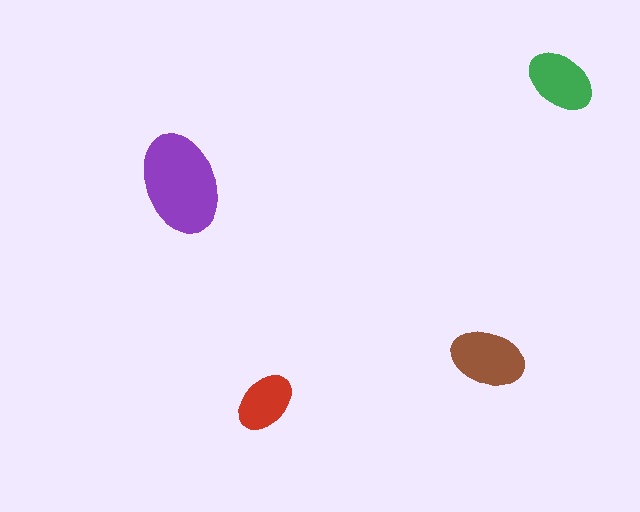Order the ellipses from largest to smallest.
the purple one, the brown one, the green one, the red one.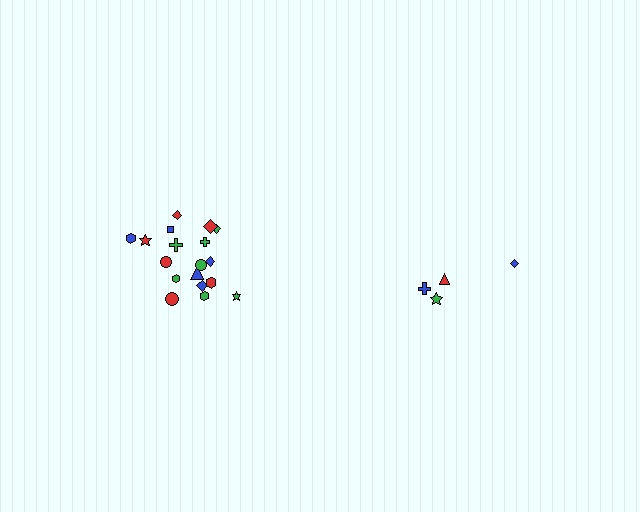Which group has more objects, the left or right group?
The left group.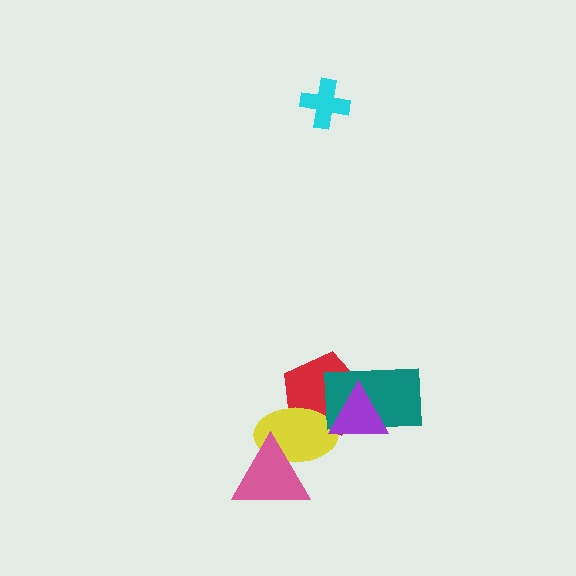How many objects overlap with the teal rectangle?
2 objects overlap with the teal rectangle.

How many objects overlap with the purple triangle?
3 objects overlap with the purple triangle.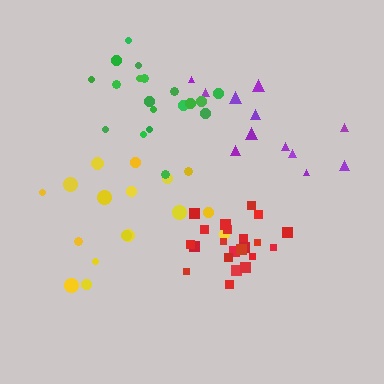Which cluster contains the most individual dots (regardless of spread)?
Red (23).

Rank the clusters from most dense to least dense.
red, green, yellow, purple.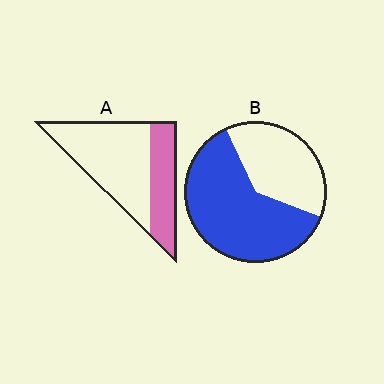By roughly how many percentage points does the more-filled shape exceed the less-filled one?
By roughly 30 percentage points (B over A).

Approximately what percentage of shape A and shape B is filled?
A is approximately 35% and B is approximately 60%.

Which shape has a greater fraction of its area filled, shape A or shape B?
Shape B.